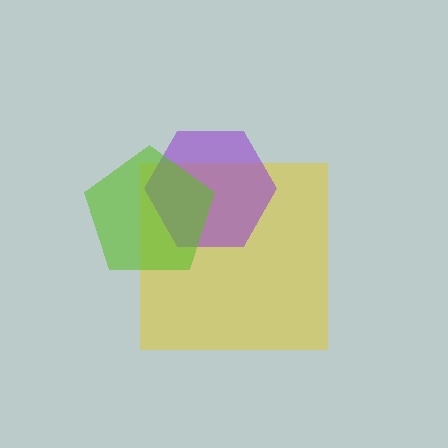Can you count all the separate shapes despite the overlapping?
Yes, there are 3 separate shapes.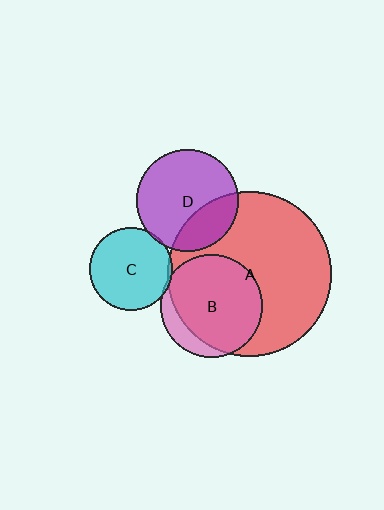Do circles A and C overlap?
Yes.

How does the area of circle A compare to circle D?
Approximately 2.6 times.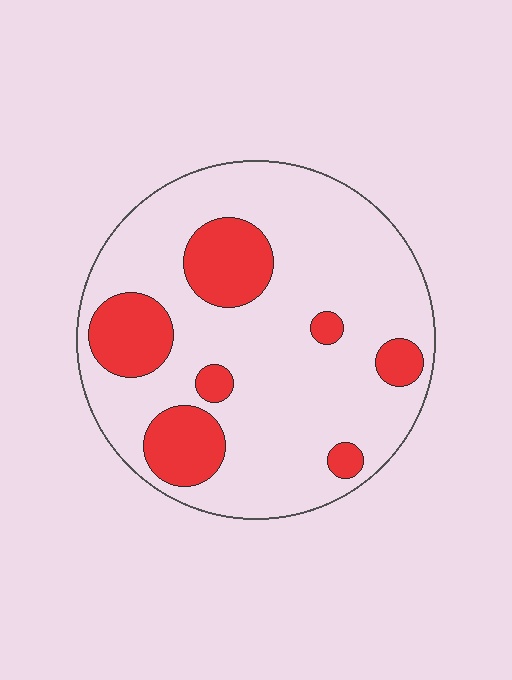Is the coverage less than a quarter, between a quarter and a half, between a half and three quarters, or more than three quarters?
Less than a quarter.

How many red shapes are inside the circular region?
7.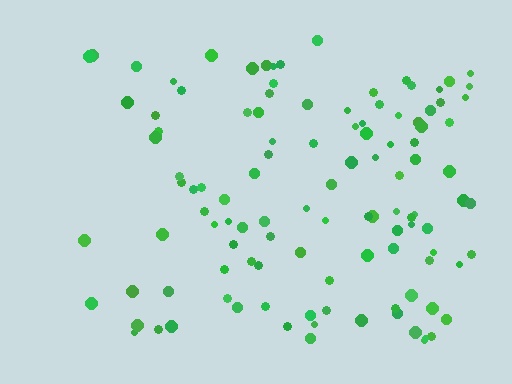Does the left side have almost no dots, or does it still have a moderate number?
Still a moderate number, just noticeably fewer than the right.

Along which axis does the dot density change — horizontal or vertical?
Horizontal.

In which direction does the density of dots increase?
From left to right, with the right side densest.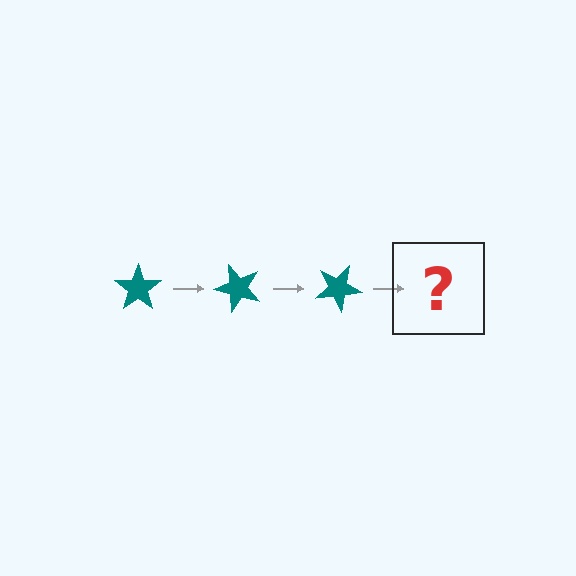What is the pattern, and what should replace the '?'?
The pattern is that the star rotates 50 degrees each step. The '?' should be a teal star rotated 150 degrees.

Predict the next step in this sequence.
The next step is a teal star rotated 150 degrees.